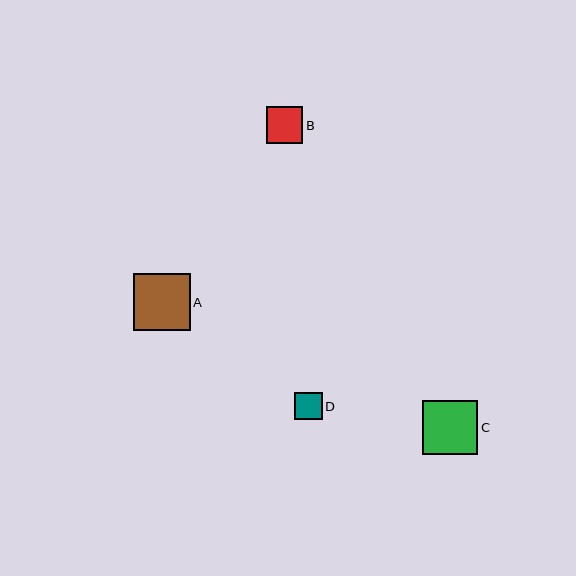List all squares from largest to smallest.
From largest to smallest: A, C, B, D.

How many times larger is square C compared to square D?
Square C is approximately 2.0 times the size of square D.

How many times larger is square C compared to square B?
Square C is approximately 1.5 times the size of square B.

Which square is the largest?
Square A is the largest with a size of approximately 56 pixels.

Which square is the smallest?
Square D is the smallest with a size of approximately 28 pixels.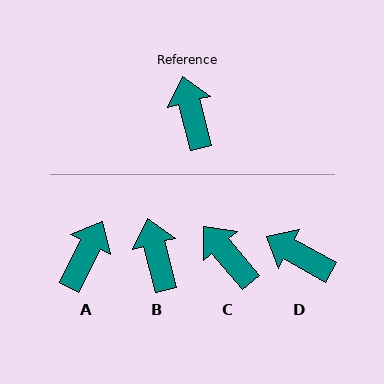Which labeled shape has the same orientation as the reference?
B.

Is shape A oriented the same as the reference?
No, it is off by about 41 degrees.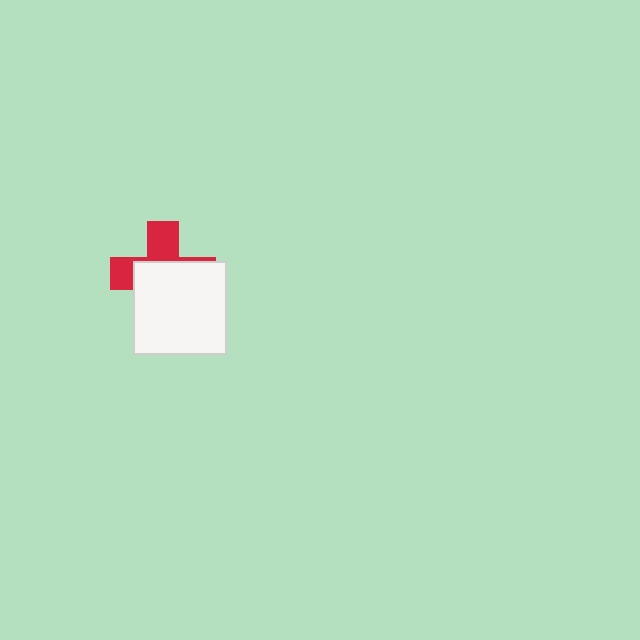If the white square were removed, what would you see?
You would see the complete red cross.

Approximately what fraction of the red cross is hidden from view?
Roughly 61% of the red cross is hidden behind the white square.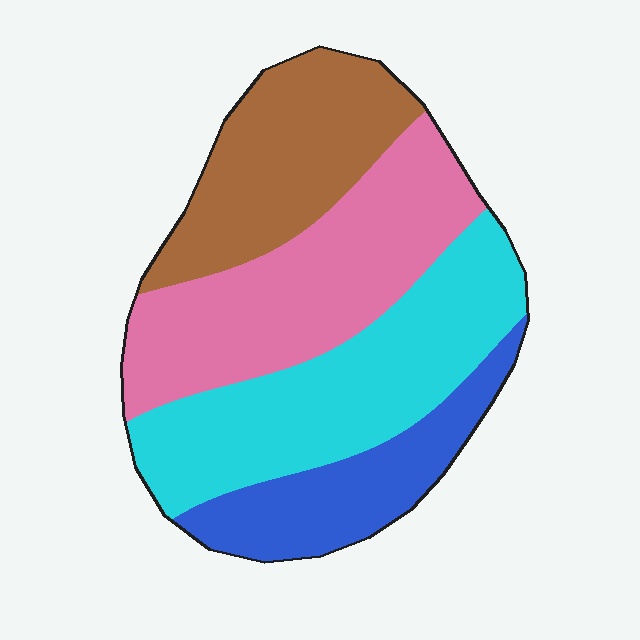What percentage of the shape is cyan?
Cyan takes up about one third (1/3) of the shape.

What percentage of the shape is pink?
Pink takes up about one third (1/3) of the shape.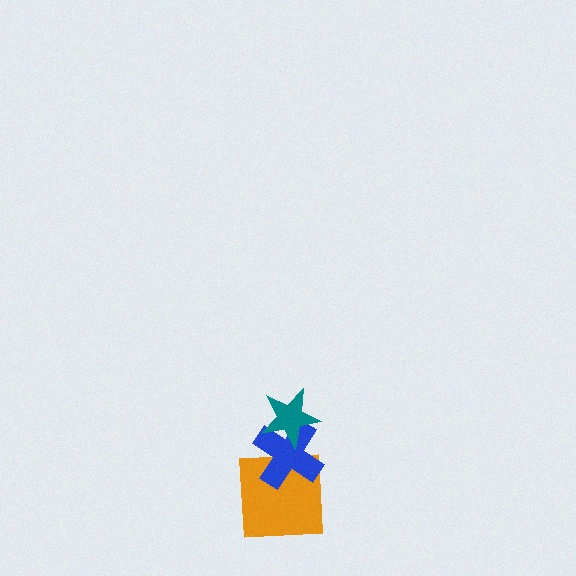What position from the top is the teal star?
The teal star is 1st from the top.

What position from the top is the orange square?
The orange square is 3rd from the top.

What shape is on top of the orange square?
The blue cross is on top of the orange square.